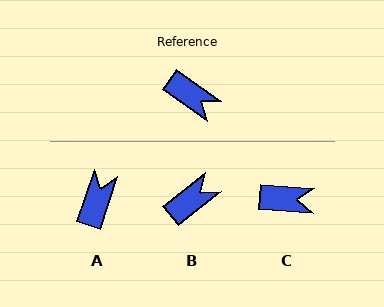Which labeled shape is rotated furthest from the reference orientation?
A, about 106 degrees away.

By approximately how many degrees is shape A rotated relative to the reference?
Approximately 106 degrees counter-clockwise.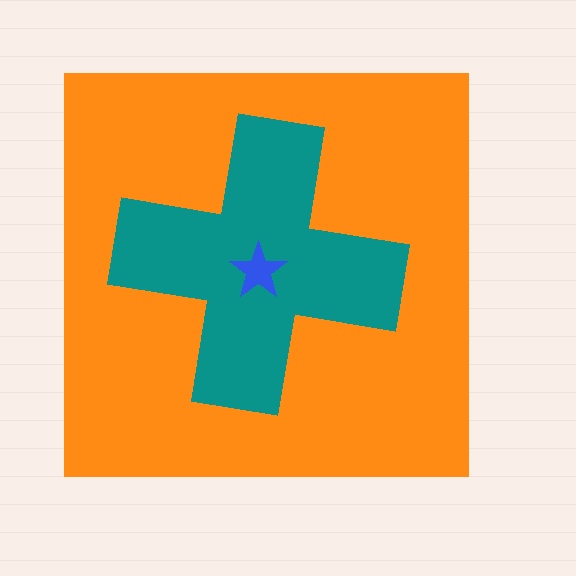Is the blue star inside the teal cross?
Yes.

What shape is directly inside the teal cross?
The blue star.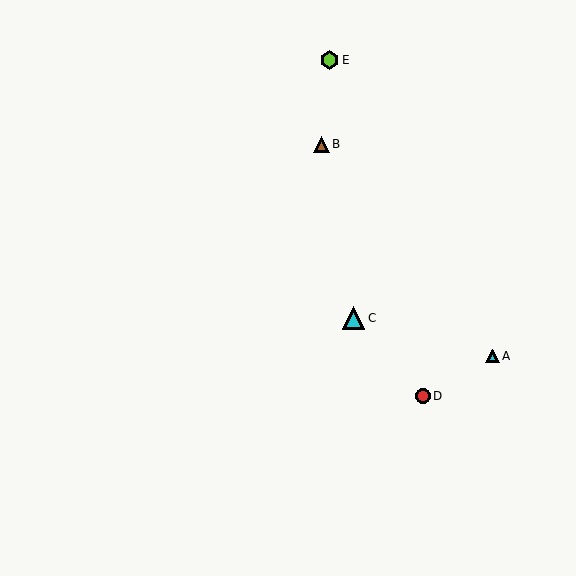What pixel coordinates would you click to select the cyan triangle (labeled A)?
Click at (492, 356) to select the cyan triangle A.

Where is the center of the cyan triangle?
The center of the cyan triangle is at (353, 318).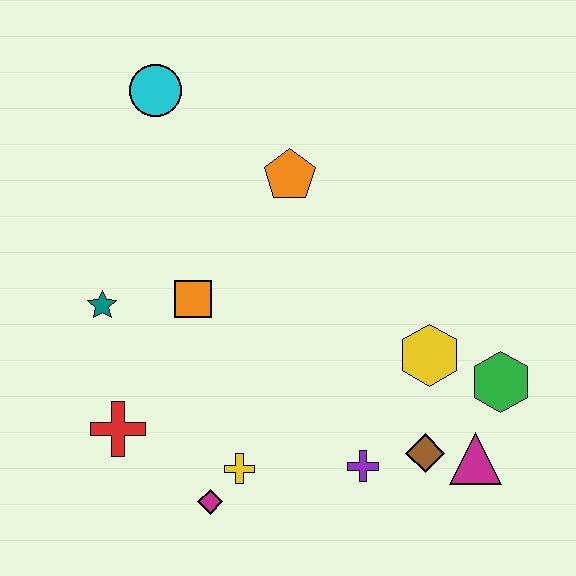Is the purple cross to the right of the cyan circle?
Yes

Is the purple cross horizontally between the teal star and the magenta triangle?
Yes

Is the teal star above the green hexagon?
Yes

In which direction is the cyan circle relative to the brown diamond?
The cyan circle is above the brown diamond.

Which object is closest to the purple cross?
The brown diamond is closest to the purple cross.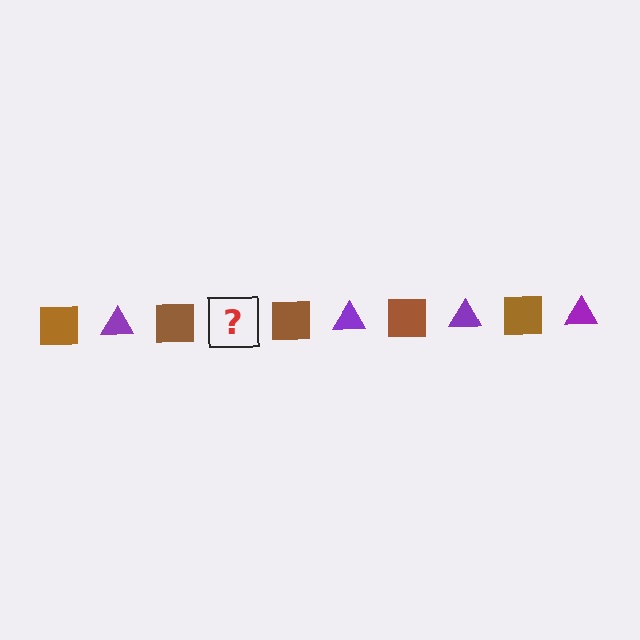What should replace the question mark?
The question mark should be replaced with a purple triangle.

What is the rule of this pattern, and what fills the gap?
The rule is that the pattern alternates between brown square and purple triangle. The gap should be filled with a purple triangle.